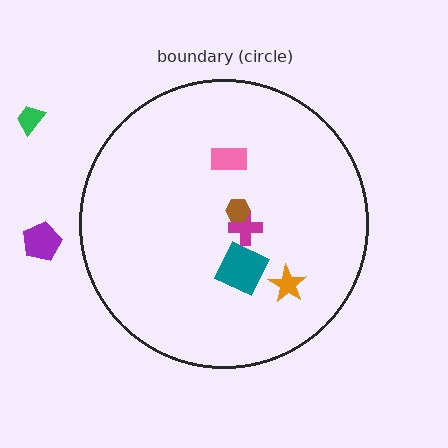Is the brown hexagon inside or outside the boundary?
Inside.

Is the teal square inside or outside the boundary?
Inside.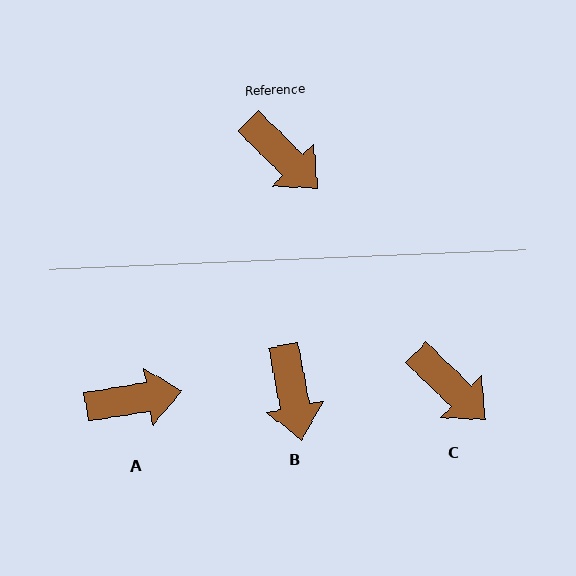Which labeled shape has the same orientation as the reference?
C.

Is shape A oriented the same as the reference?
No, it is off by about 53 degrees.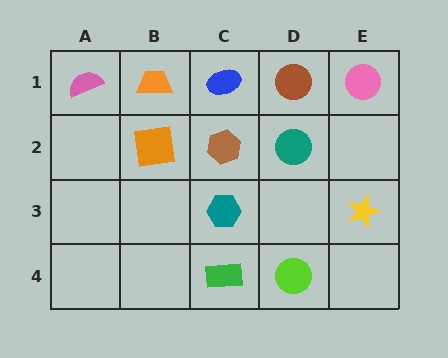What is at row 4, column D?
A lime circle.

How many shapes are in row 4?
2 shapes.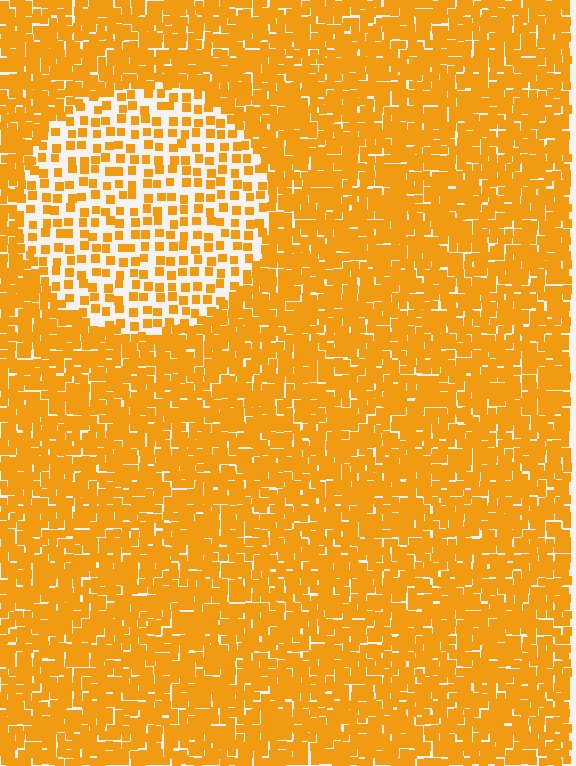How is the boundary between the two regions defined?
The boundary is defined by a change in element density (approximately 2.4x ratio). All elements are the same color, size, and shape.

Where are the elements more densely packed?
The elements are more densely packed outside the circle boundary.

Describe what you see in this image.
The image contains small orange elements arranged at two different densities. A circle-shaped region is visible where the elements are less densely packed than the surrounding area.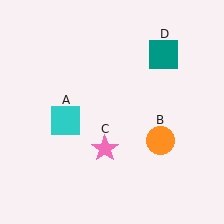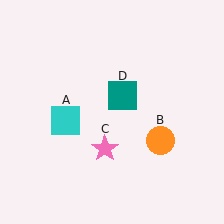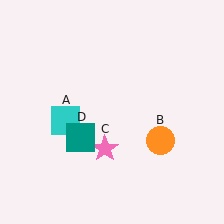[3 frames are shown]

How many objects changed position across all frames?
1 object changed position: teal square (object D).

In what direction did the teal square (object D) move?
The teal square (object D) moved down and to the left.